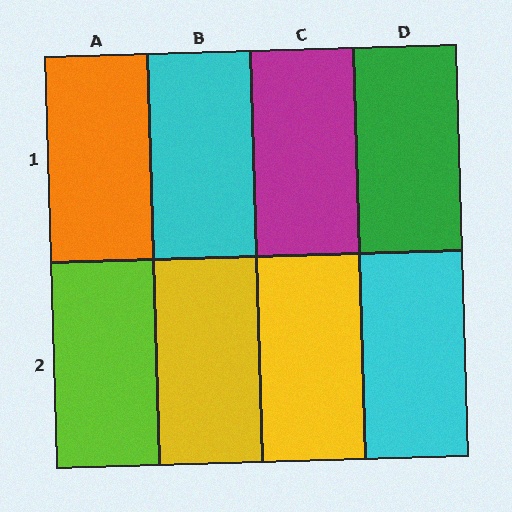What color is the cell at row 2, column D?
Cyan.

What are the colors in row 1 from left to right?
Orange, cyan, magenta, green.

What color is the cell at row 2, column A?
Lime.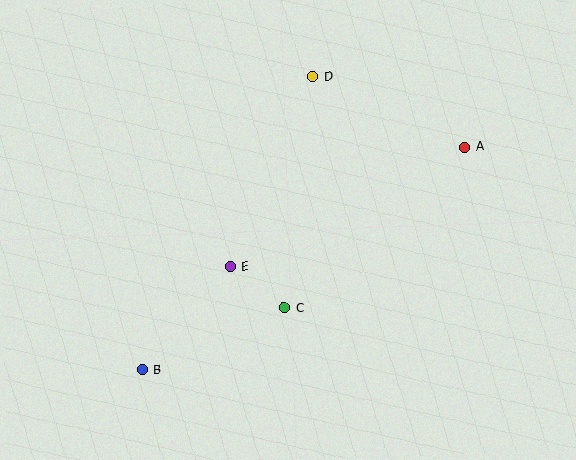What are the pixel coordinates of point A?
Point A is at (465, 147).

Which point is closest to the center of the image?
Point E at (231, 267) is closest to the center.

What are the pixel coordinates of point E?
Point E is at (231, 267).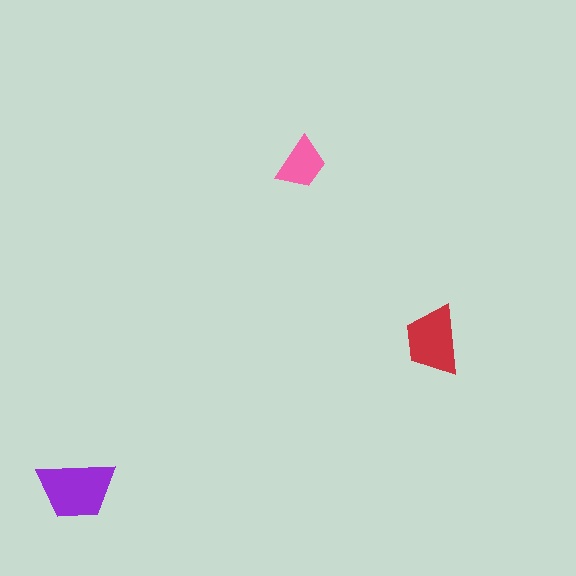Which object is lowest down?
The purple trapezoid is bottommost.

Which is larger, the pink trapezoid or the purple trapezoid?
The purple one.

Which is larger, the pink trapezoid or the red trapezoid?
The red one.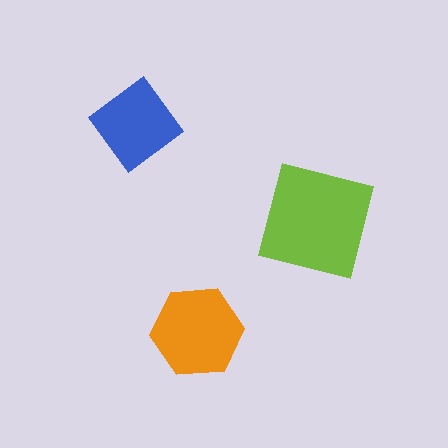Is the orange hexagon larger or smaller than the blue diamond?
Larger.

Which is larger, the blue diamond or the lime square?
The lime square.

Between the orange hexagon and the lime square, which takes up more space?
The lime square.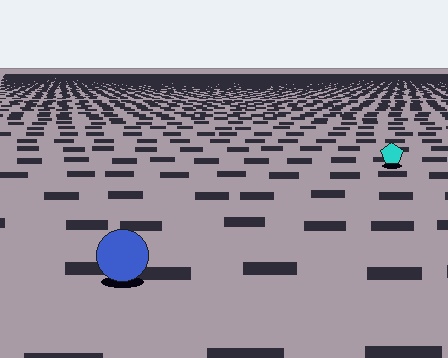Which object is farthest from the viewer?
The cyan pentagon is farthest from the viewer. It appears smaller and the ground texture around it is denser.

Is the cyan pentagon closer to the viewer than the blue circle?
No. The blue circle is closer — you can tell from the texture gradient: the ground texture is coarser near it.